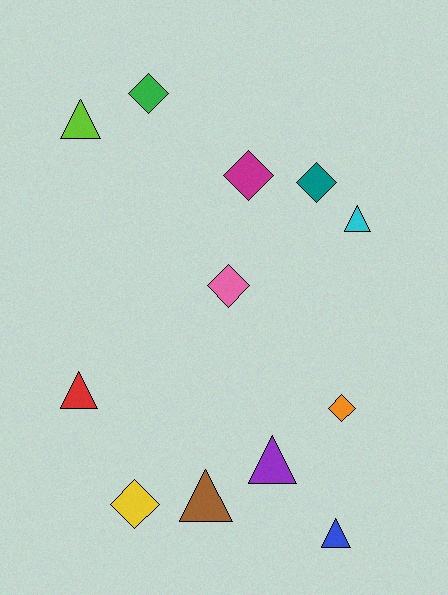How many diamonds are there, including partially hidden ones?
There are 6 diamonds.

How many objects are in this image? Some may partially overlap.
There are 12 objects.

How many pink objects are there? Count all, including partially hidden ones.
There is 1 pink object.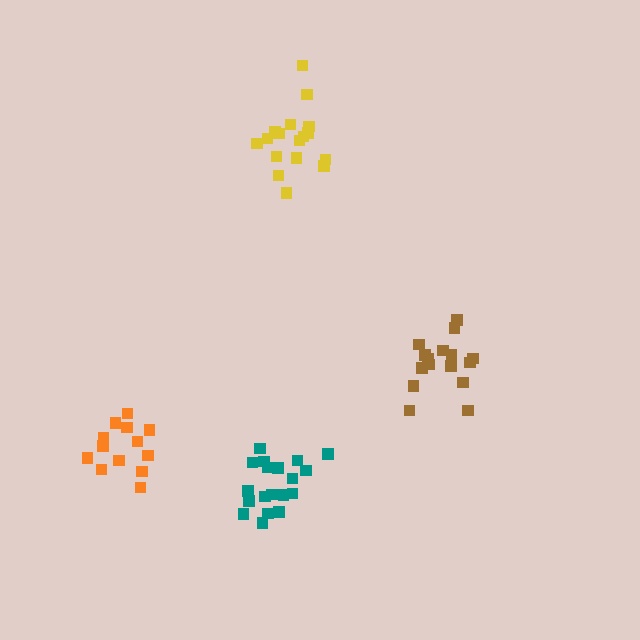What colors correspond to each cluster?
The clusters are colored: orange, teal, brown, yellow.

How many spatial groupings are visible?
There are 4 spatial groupings.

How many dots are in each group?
Group 1: 13 dots, Group 2: 19 dots, Group 3: 16 dots, Group 4: 18 dots (66 total).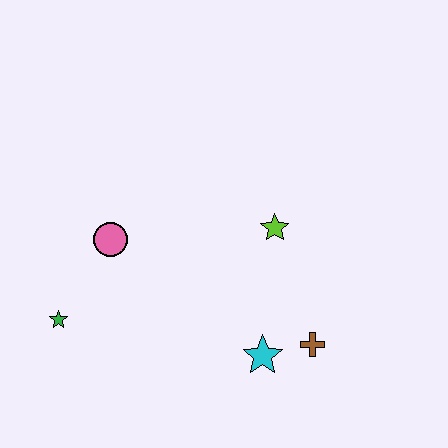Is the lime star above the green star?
Yes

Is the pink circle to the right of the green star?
Yes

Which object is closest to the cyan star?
The brown cross is closest to the cyan star.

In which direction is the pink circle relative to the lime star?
The pink circle is to the left of the lime star.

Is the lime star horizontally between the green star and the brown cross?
Yes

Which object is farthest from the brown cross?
The green star is farthest from the brown cross.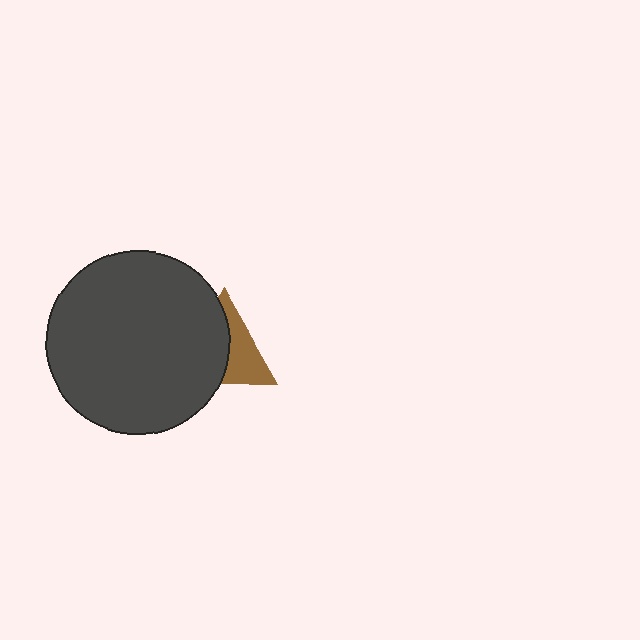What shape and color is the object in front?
The object in front is a dark gray circle.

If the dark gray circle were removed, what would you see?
You would see the complete brown triangle.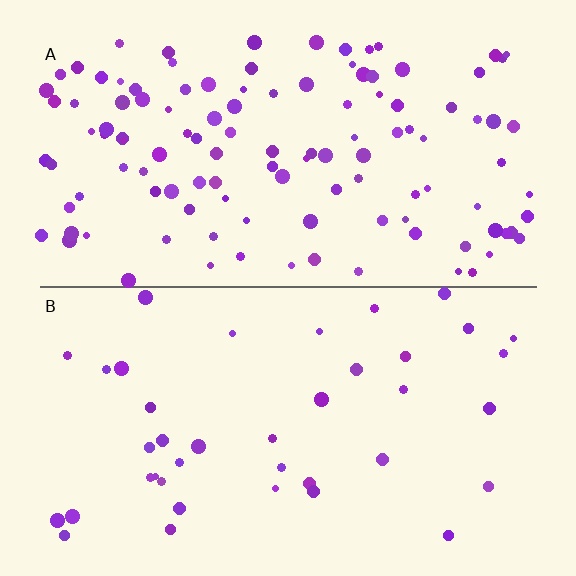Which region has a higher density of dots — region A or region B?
A (the top).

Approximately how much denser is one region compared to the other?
Approximately 2.9× — region A over region B.